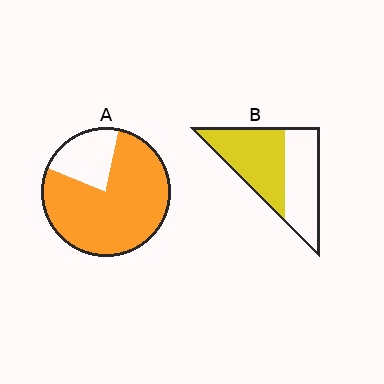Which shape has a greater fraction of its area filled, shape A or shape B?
Shape A.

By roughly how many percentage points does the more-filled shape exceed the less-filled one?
By roughly 25 percentage points (A over B).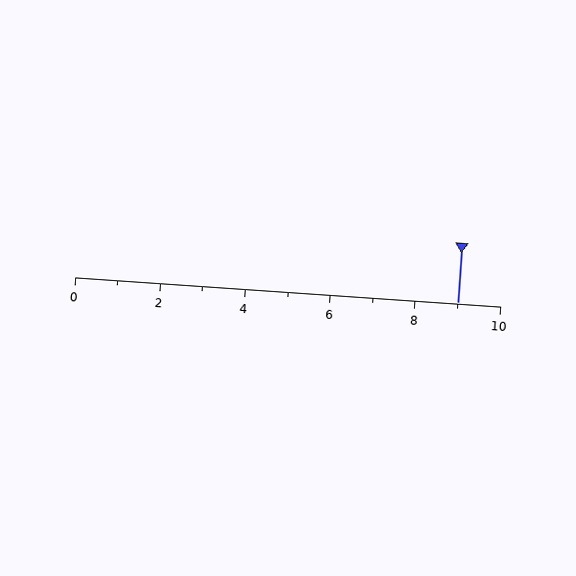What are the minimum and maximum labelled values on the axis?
The axis runs from 0 to 10.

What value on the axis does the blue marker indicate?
The marker indicates approximately 9.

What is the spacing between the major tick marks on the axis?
The major ticks are spaced 2 apart.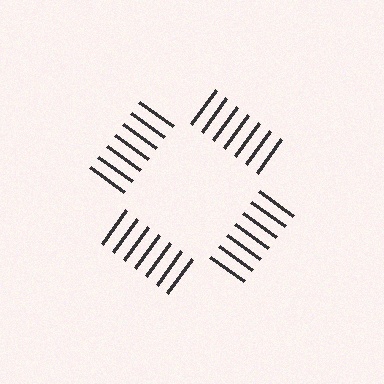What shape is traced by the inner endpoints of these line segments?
An illusory square — the line segments terminate on its edges but no continuous stroke is drawn.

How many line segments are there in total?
28 — 7 along each of the 4 edges.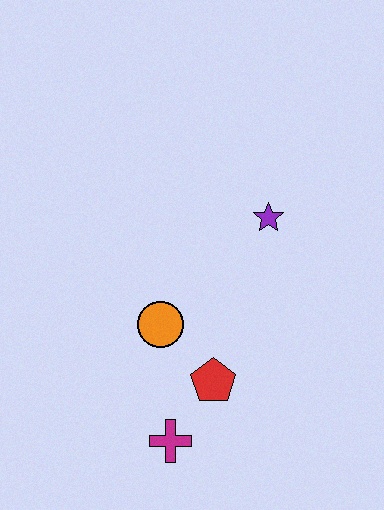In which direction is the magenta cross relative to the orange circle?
The magenta cross is below the orange circle.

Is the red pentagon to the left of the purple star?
Yes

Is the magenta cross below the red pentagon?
Yes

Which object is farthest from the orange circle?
The purple star is farthest from the orange circle.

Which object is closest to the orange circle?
The red pentagon is closest to the orange circle.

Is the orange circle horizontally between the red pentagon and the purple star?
No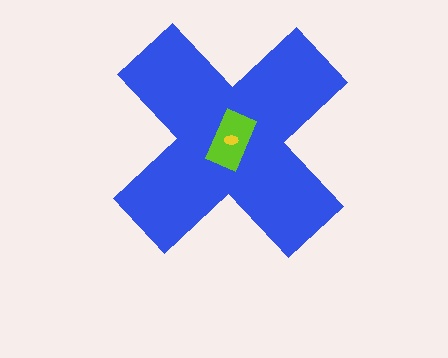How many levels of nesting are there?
3.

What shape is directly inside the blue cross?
The lime rectangle.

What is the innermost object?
The yellow ellipse.